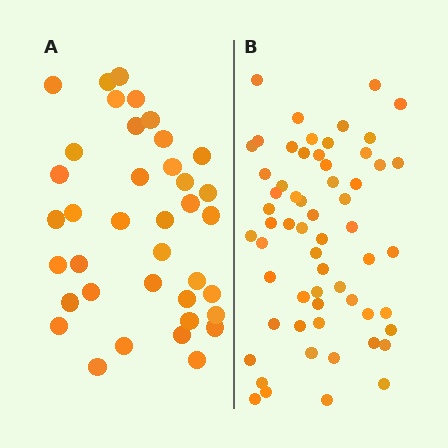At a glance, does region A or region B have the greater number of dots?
Region B (the right region) has more dots.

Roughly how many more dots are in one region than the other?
Region B has approximately 20 more dots than region A.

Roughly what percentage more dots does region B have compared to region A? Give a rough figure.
About 60% more.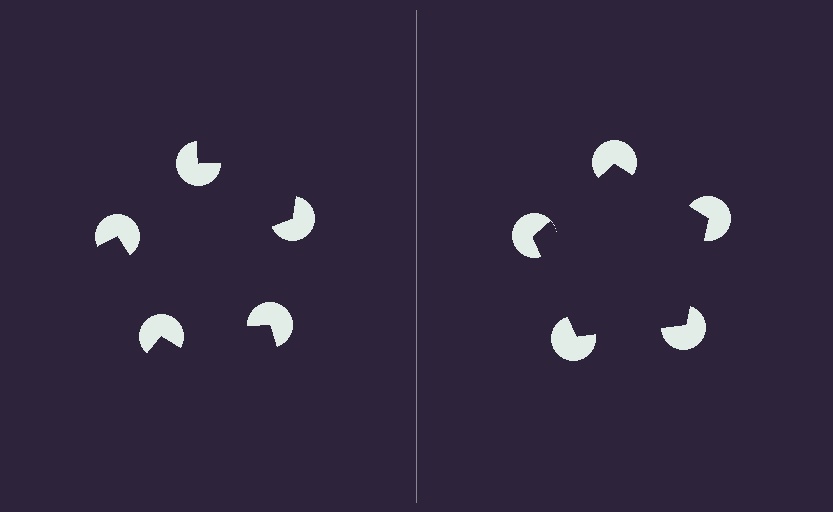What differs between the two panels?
The pac-man discs are positioned identically on both sides; only the wedge orientations differ. On the right they align to a pentagon; on the left they are misaligned.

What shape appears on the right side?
An illusory pentagon.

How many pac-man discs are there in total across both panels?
10 — 5 on each side.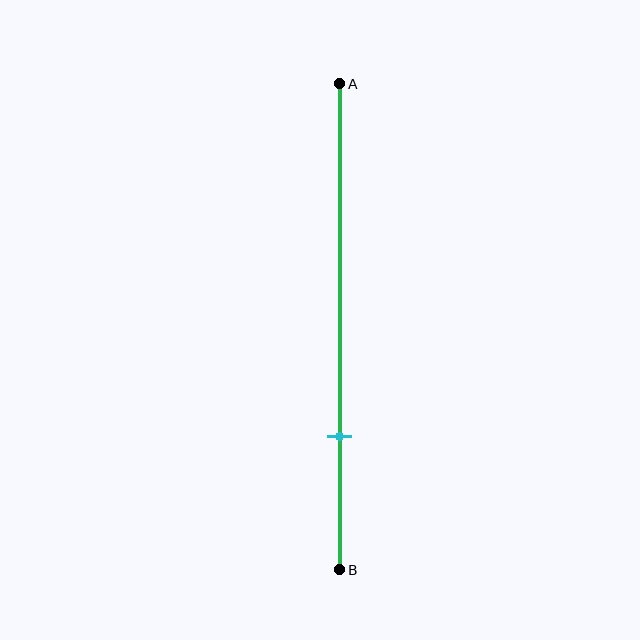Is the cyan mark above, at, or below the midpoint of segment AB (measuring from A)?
The cyan mark is below the midpoint of segment AB.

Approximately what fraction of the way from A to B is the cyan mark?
The cyan mark is approximately 75% of the way from A to B.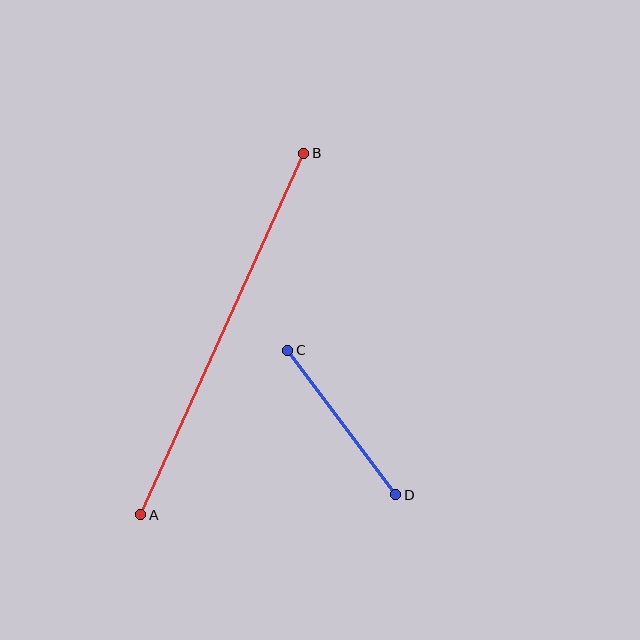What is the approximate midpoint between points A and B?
The midpoint is at approximately (222, 334) pixels.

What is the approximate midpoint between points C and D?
The midpoint is at approximately (342, 422) pixels.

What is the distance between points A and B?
The distance is approximately 397 pixels.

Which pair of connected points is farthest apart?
Points A and B are farthest apart.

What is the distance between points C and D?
The distance is approximately 180 pixels.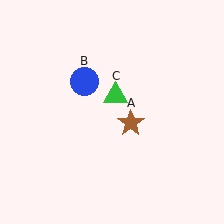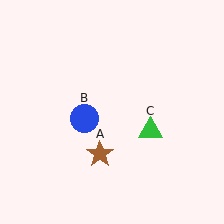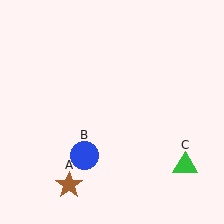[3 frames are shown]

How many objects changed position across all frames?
3 objects changed position: brown star (object A), blue circle (object B), green triangle (object C).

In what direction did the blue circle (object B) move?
The blue circle (object B) moved down.